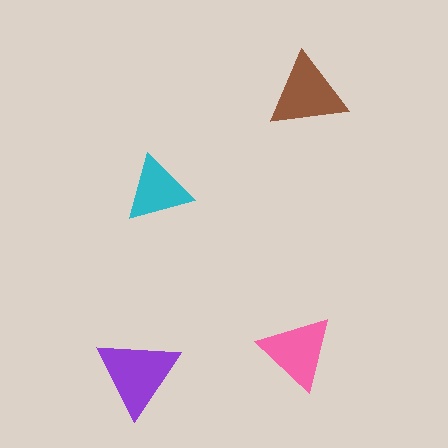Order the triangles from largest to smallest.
the purple one, the brown one, the pink one, the cyan one.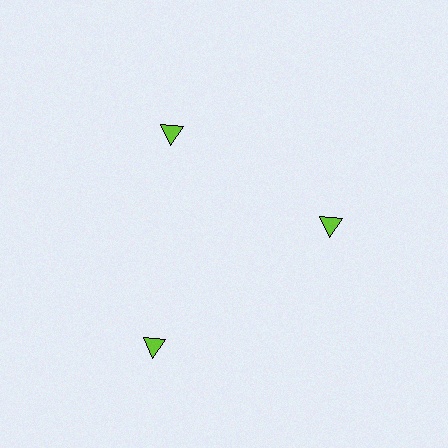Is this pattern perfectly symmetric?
No. The 3 lime triangles are arranged in a ring, but one element near the 7 o'clock position is pushed outward from the center, breaking the 3-fold rotational symmetry.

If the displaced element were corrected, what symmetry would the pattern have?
It would have 3-fold rotational symmetry — the pattern would map onto itself every 120 degrees.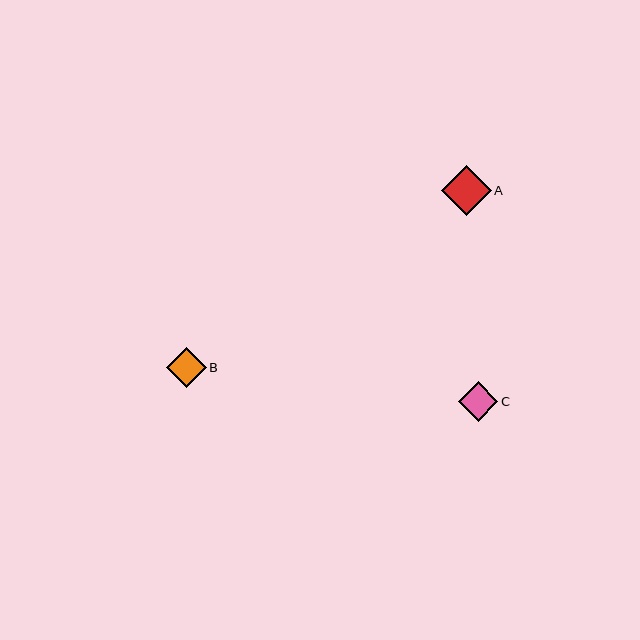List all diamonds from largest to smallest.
From largest to smallest: A, C, B.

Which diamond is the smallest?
Diamond B is the smallest with a size of approximately 40 pixels.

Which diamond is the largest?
Diamond A is the largest with a size of approximately 50 pixels.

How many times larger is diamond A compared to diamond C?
Diamond A is approximately 1.3 times the size of diamond C.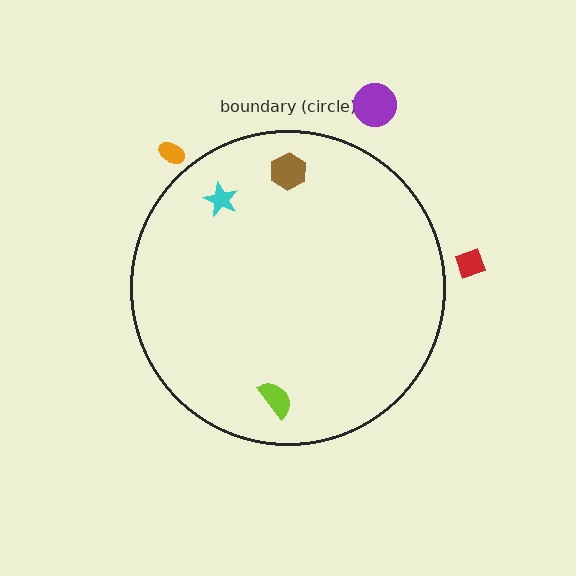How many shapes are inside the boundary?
3 inside, 3 outside.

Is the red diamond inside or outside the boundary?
Outside.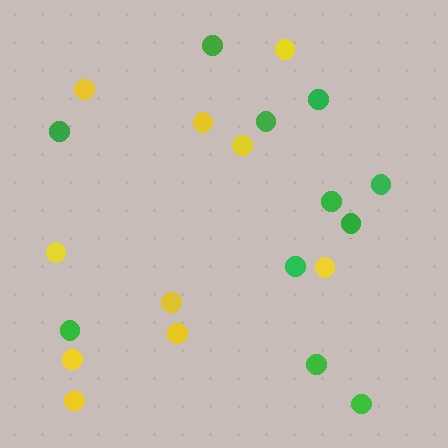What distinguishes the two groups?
There are 2 groups: one group of yellow circles (10) and one group of green circles (11).